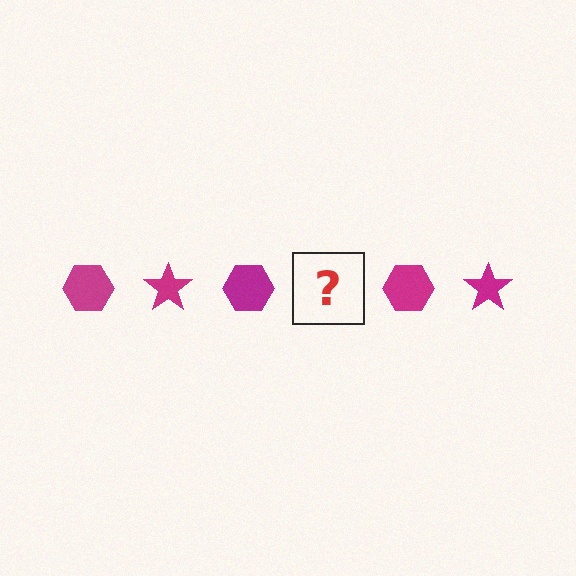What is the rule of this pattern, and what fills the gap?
The rule is that the pattern cycles through hexagon, star shapes in magenta. The gap should be filled with a magenta star.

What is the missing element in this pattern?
The missing element is a magenta star.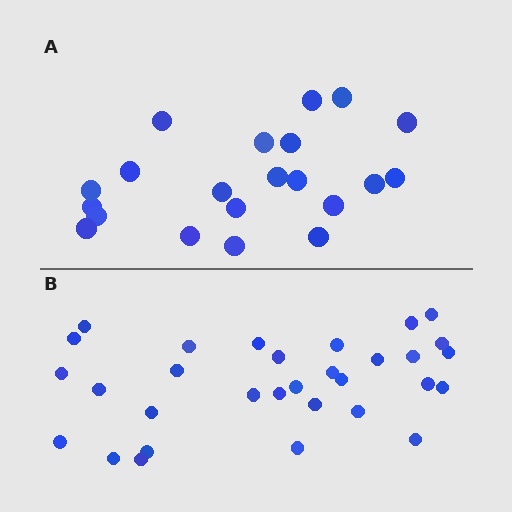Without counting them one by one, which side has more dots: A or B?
Region B (the bottom region) has more dots.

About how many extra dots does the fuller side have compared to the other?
Region B has roughly 10 or so more dots than region A.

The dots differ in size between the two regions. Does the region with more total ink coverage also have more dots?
No. Region A has more total ink coverage because its dots are larger, but region B actually contains more individual dots. Total area can be misleading — the number of items is what matters here.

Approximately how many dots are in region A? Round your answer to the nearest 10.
About 20 dots. (The exact count is 21, which rounds to 20.)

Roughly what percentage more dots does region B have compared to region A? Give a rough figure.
About 50% more.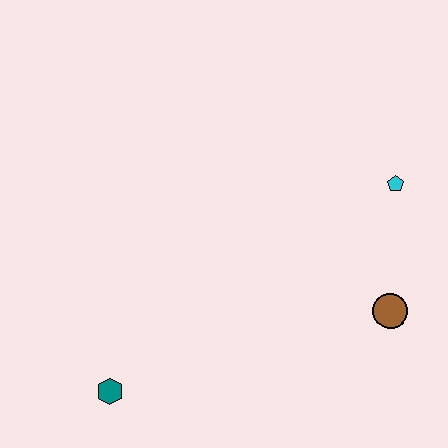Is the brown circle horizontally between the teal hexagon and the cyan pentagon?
Yes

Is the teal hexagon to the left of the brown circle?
Yes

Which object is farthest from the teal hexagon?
The cyan pentagon is farthest from the teal hexagon.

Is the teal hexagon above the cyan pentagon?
No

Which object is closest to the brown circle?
The cyan pentagon is closest to the brown circle.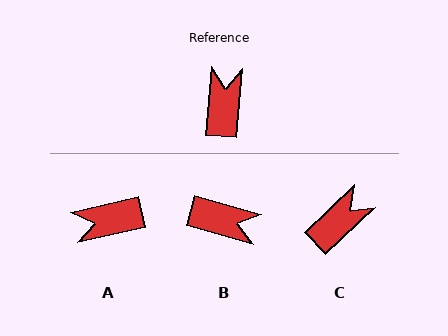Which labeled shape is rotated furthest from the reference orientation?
A, about 108 degrees away.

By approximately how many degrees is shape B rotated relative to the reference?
Approximately 101 degrees clockwise.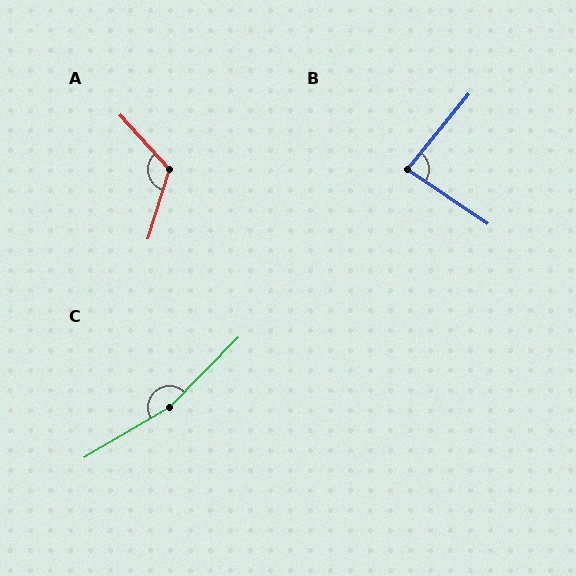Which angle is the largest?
C, at approximately 165 degrees.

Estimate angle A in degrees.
Approximately 120 degrees.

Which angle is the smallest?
B, at approximately 85 degrees.